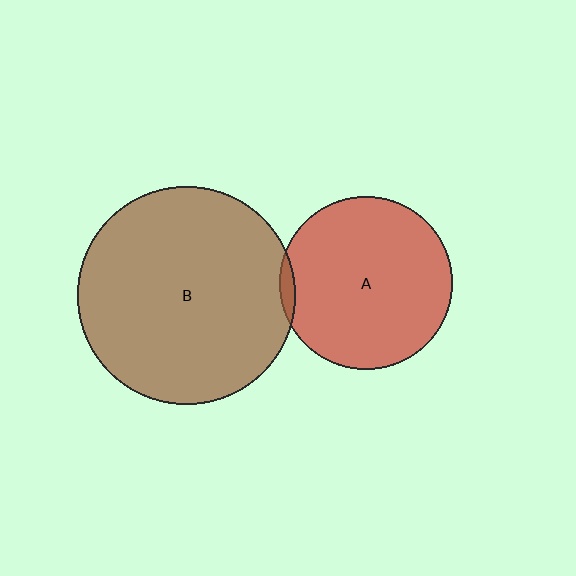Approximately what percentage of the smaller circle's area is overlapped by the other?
Approximately 5%.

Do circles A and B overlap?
Yes.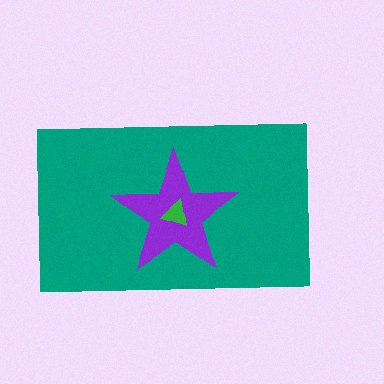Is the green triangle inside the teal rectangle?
Yes.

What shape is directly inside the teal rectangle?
The purple star.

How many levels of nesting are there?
3.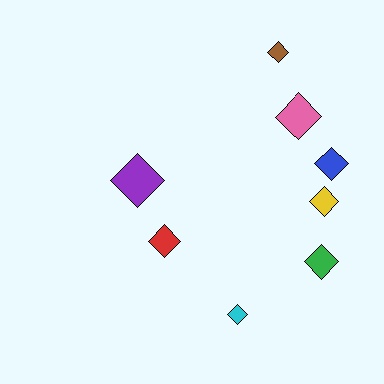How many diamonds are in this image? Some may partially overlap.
There are 8 diamonds.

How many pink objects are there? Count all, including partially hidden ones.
There is 1 pink object.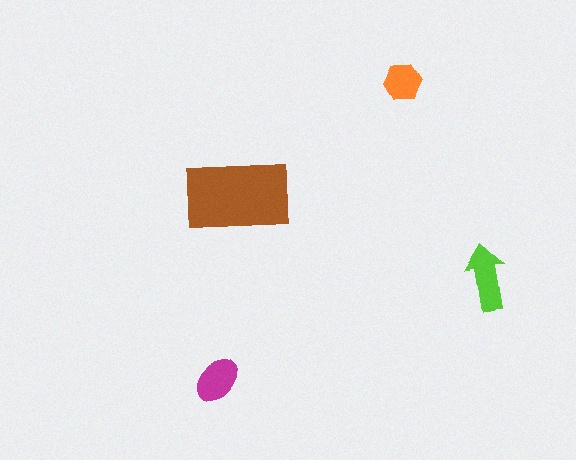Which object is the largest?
The brown rectangle.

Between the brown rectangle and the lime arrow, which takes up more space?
The brown rectangle.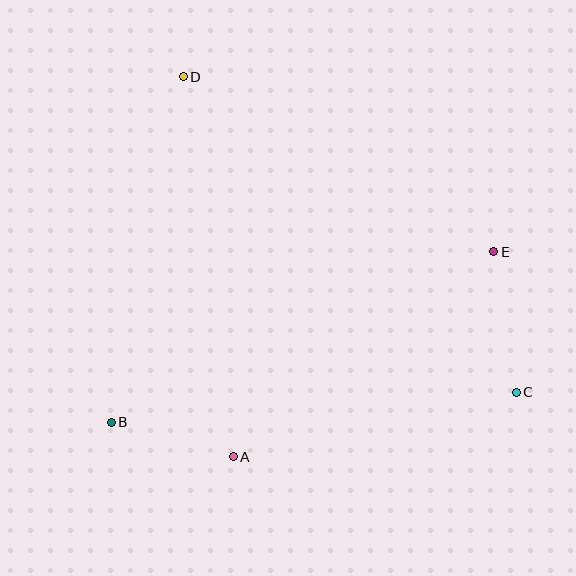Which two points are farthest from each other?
Points C and D are farthest from each other.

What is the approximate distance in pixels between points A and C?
The distance between A and C is approximately 290 pixels.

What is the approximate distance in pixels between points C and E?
The distance between C and E is approximately 143 pixels.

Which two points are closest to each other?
Points A and B are closest to each other.